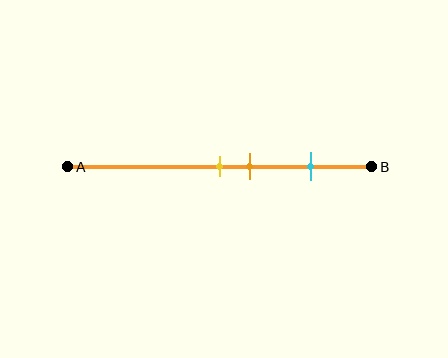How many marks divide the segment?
There are 3 marks dividing the segment.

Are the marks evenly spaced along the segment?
No, the marks are not evenly spaced.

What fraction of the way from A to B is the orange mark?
The orange mark is approximately 60% (0.6) of the way from A to B.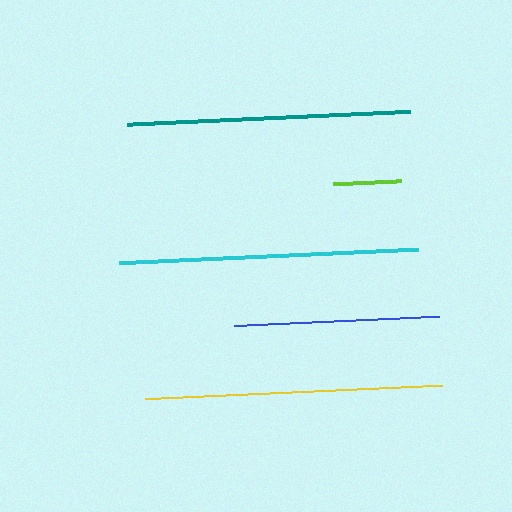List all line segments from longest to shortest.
From longest to shortest: cyan, yellow, teal, blue, lime.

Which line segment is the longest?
The cyan line is the longest at approximately 298 pixels.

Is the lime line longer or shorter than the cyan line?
The cyan line is longer than the lime line.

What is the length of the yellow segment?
The yellow segment is approximately 297 pixels long.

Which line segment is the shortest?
The lime line is the shortest at approximately 68 pixels.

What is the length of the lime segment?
The lime segment is approximately 68 pixels long.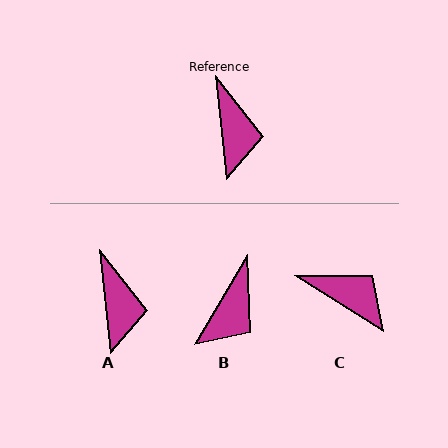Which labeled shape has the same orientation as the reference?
A.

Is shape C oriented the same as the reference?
No, it is off by about 52 degrees.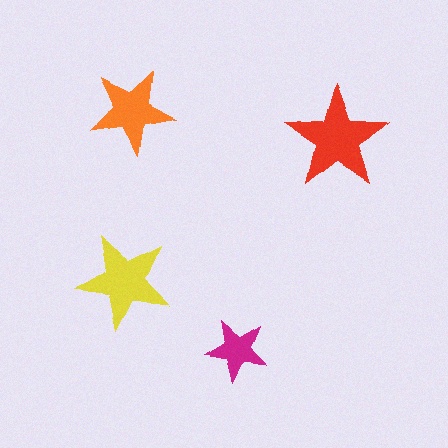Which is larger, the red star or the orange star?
The red one.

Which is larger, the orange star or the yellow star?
The yellow one.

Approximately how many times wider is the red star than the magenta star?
About 1.5 times wider.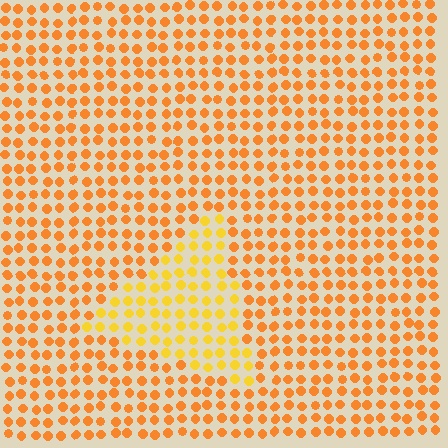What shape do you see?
I see a triangle.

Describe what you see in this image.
The image is filled with small orange elements in a uniform arrangement. A triangle-shaped region is visible where the elements are tinted to a slightly different hue, forming a subtle color boundary.